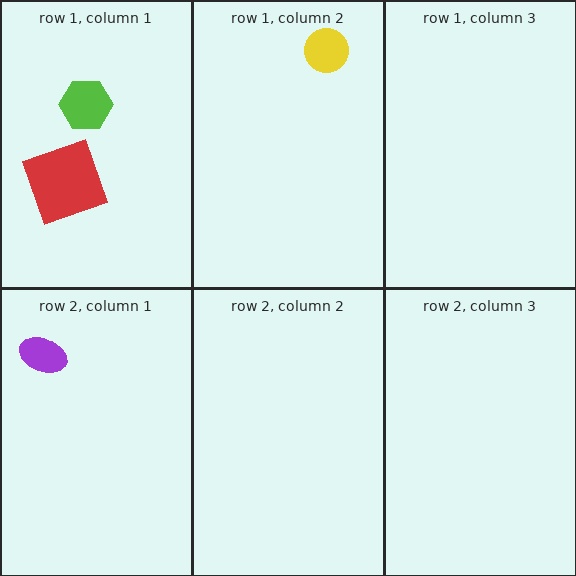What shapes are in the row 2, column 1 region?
The purple ellipse.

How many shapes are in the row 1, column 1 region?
2.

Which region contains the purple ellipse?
The row 2, column 1 region.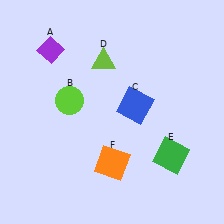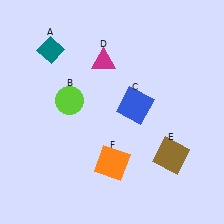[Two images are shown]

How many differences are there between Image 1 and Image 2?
There are 3 differences between the two images.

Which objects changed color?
A changed from purple to teal. D changed from lime to magenta. E changed from green to brown.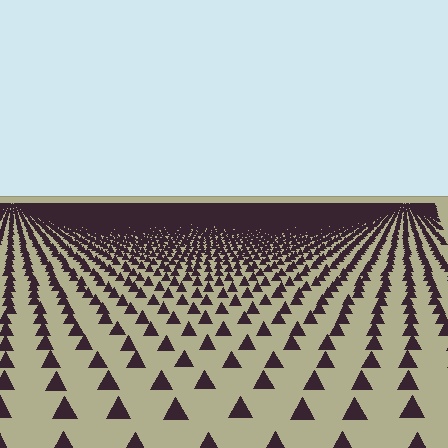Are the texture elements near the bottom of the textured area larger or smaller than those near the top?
Larger. Near the bottom, elements are closer to the viewer and appear at a bigger on-screen size.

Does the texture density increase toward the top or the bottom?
Density increases toward the top.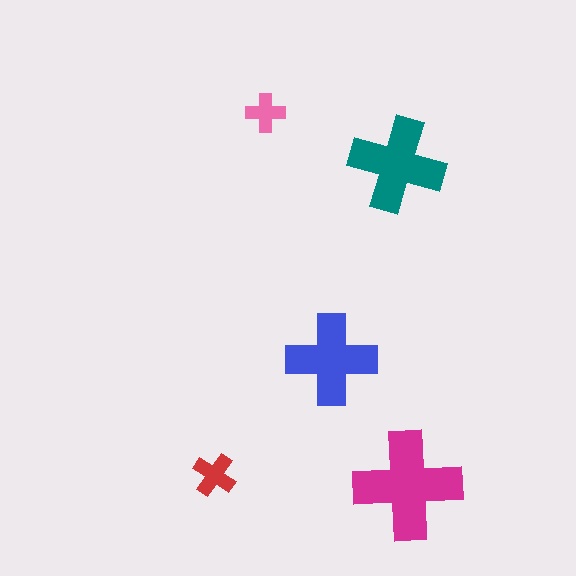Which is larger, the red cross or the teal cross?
The teal one.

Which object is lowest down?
The magenta cross is bottommost.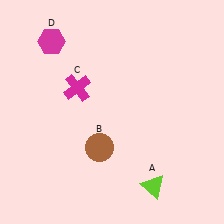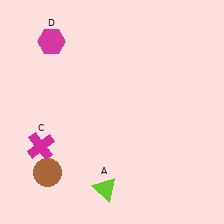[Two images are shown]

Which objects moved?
The objects that moved are: the lime triangle (A), the brown circle (B), the magenta cross (C).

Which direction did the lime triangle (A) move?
The lime triangle (A) moved left.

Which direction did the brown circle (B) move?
The brown circle (B) moved left.